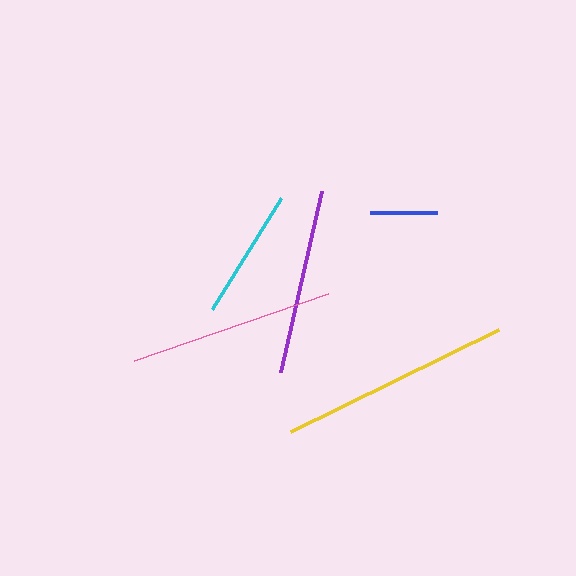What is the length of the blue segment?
The blue segment is approximately 68 pixels long.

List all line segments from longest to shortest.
From longest to shortest: yellow, pink, purple, cyan, blue.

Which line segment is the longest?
The yellow line is the longest at approximately 232 pixels.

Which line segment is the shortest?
The blue line is the shortest at approximately 68 pixels.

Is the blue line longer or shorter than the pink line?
The pink line is longer than the blue line.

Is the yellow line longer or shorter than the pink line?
The yellow line is longer than the pink line.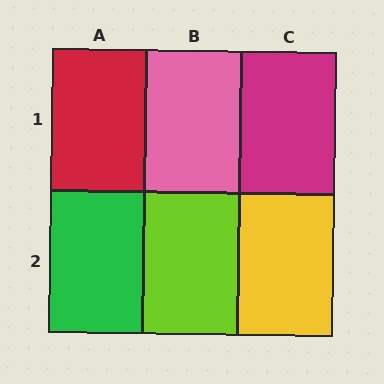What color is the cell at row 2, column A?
Green.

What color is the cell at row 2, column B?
Lime.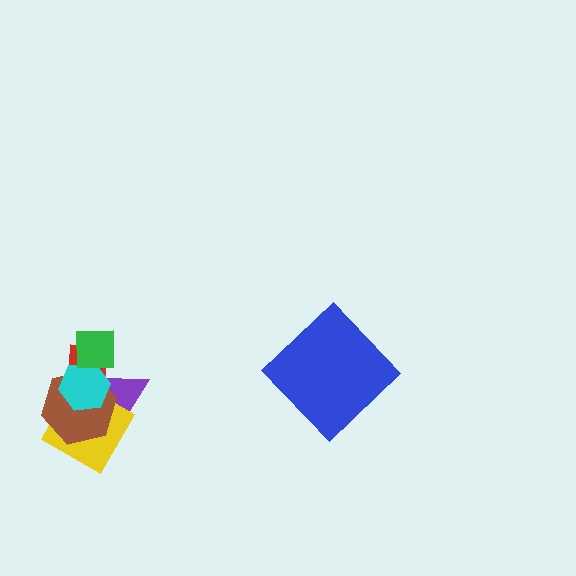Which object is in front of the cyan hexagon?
The green square is in front of the cyan hexagon.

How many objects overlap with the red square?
5 objects overlap with the red square.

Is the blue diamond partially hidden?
No, no other shape covers it.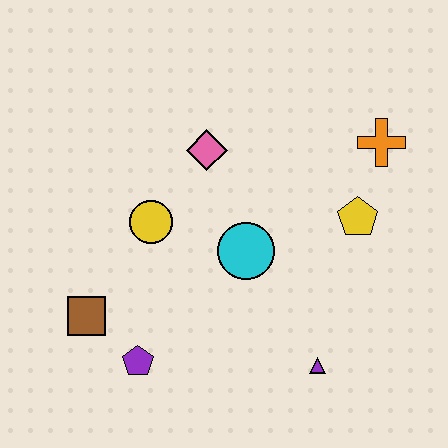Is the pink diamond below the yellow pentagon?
No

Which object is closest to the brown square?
The purple pentagon is closest to the brown square.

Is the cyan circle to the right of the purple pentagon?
Yes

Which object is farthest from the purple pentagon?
The orange cross is farthest from the purple pentagon.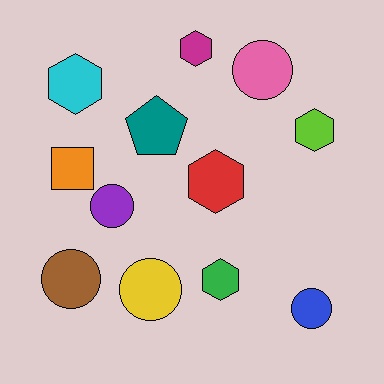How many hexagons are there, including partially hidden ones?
There are 5 hexagons.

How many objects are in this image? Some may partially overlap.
There are 12 objects.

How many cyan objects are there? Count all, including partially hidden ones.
There is 1 cyan object.